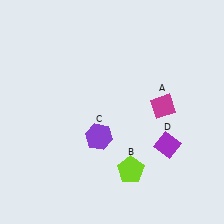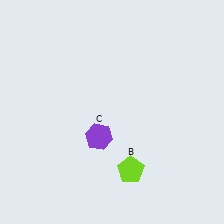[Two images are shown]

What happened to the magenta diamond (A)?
The magenta diamond (A) was removed in Image 2. It was in the top-right area of Image 1.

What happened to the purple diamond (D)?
The purple diamond (D) was removed in Image 2. It was in the bottom-right area of Image 1.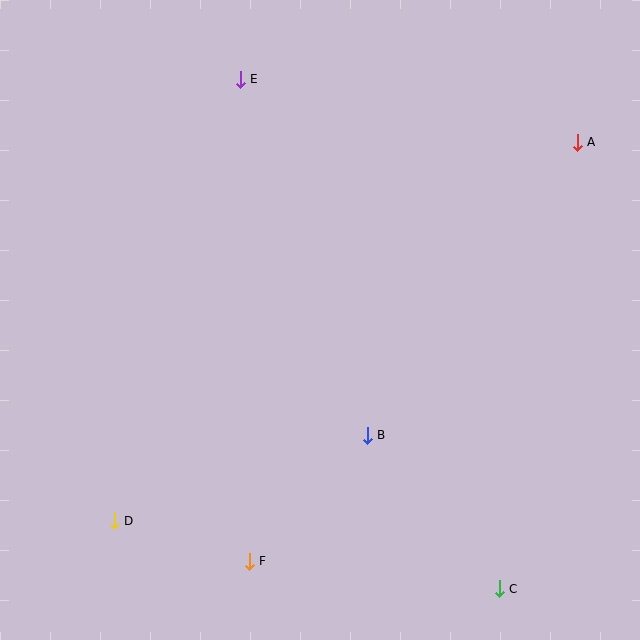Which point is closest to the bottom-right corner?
Point C is closest to the bottom-right corner.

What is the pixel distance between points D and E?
The distance between D and E is 459 pixels.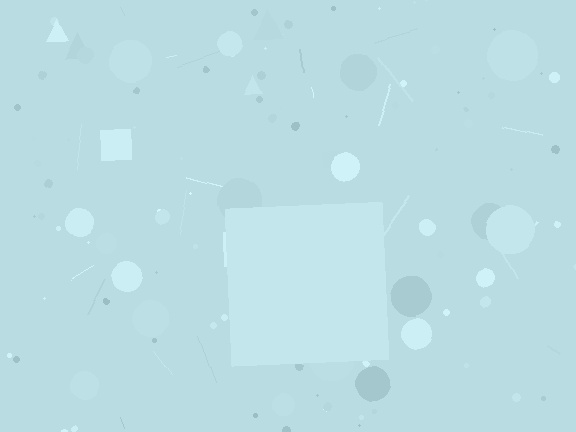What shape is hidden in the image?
A square is hidden in the image.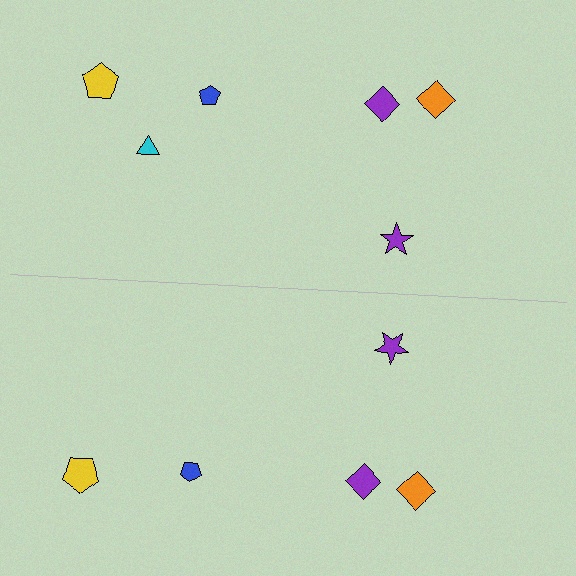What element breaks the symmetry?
A cyan triangle is missing from the bottom side.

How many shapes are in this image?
There are 11 shapes in this image.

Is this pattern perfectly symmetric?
No, the pattern is not perfectly symmetric. A cyan triangle is missing from the bottom side.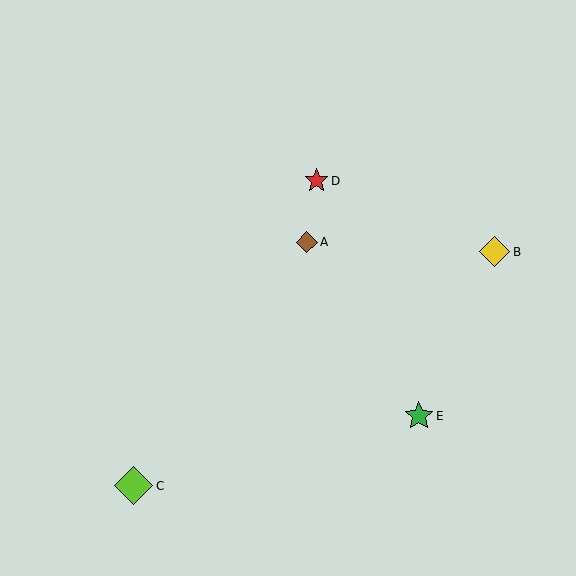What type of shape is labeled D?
Shape D is a red star.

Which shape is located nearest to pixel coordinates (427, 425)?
The green star (labeled E) at (419, 416) is nearest to that location.